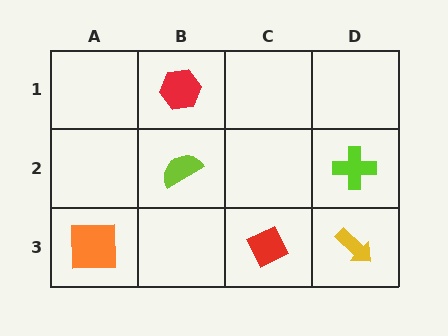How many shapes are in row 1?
1 shape.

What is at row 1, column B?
A red hexagon.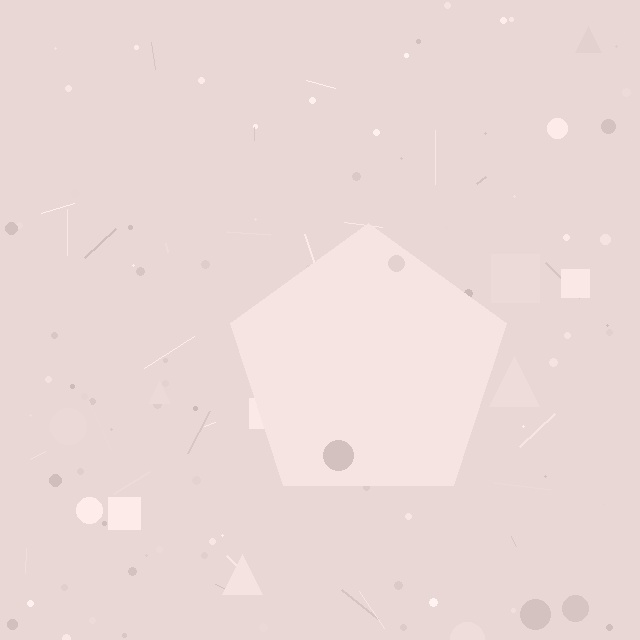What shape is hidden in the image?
A pentagon is hidden in the image.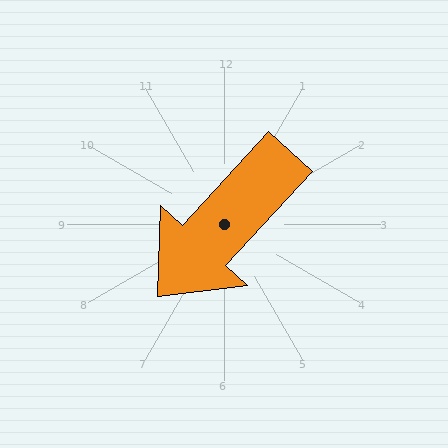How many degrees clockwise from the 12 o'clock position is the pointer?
Approximately 222 degrees.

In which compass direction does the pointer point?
Southwest.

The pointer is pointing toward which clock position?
Roughly 7 o'clock.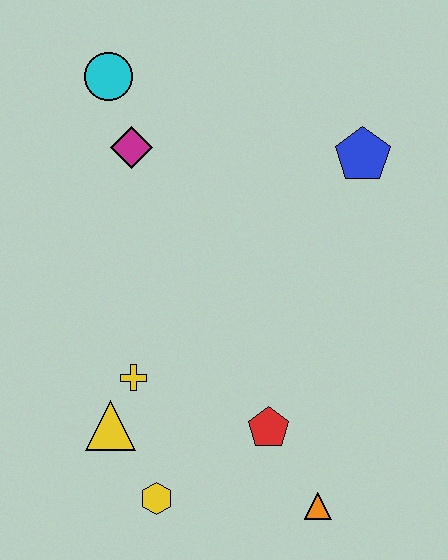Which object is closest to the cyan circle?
The magenta diamond is closest to the cyan circle.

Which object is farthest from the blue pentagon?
The yellow hexagon is farthest from the blue pentagon.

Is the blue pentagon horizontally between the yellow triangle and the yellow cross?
No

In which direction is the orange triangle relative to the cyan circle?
The orange triangle is below the cyan circle.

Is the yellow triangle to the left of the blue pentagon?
Yes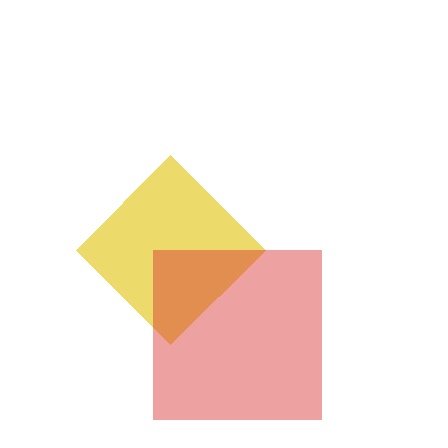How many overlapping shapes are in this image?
There are 2 overlapping shapes in the image.